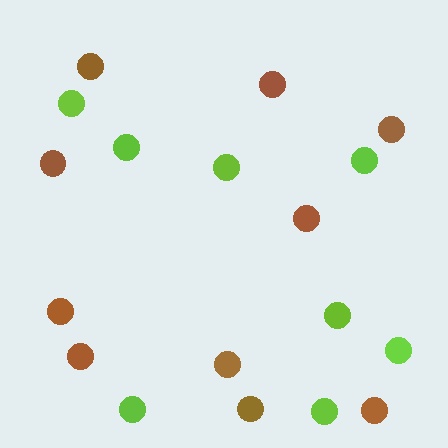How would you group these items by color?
There are 2 groups: one group of brown circles (10) and one group of lime circles (8).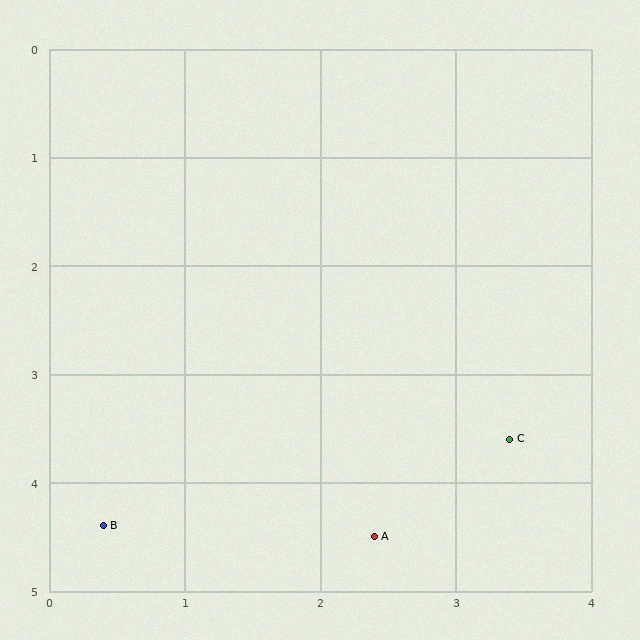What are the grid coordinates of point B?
Point B is at approximately (0.4, 4.4).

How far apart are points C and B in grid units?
Points C and B are about 3.1 grid units apart.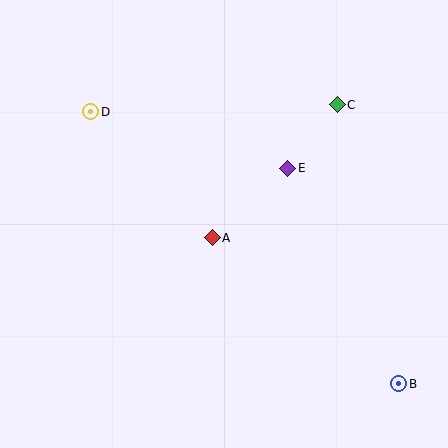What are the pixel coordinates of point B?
Point B is at (399, 384).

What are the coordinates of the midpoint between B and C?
The midpoint between B and C is at (368, 244).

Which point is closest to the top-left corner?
Point D is closest to the top-left corner.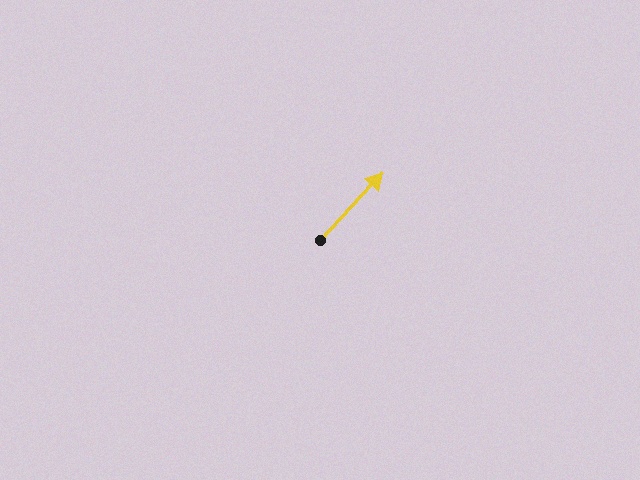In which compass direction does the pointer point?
Northeast.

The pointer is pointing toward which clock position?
Roughly 1 o'clock.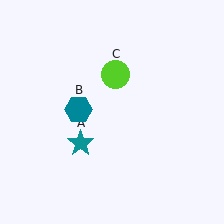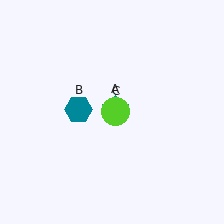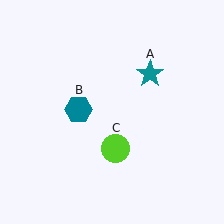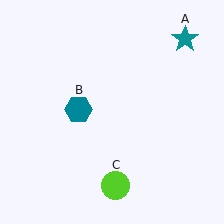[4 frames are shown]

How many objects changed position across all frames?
2 objects changed position: teal star (object A), lime circle (object C).